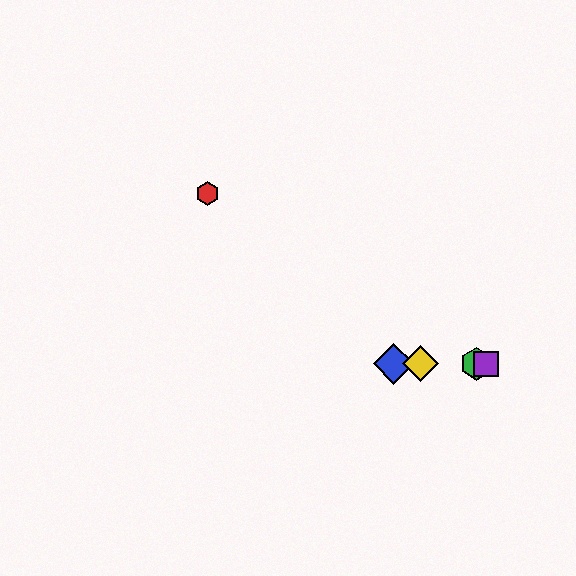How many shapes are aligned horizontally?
4 shapes (the blue diamond, the green hexagon, the yellow diamond, the purple square) are aligned horizontally.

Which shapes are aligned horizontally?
The blue diamond, the green hexagon, the yellow diamond, the purple square are aligned horizontally.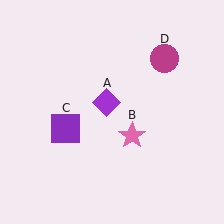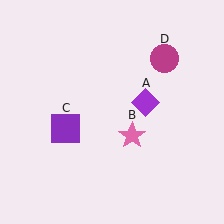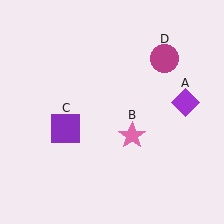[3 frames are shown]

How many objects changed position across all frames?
1 object changed position: purple diamond (object A).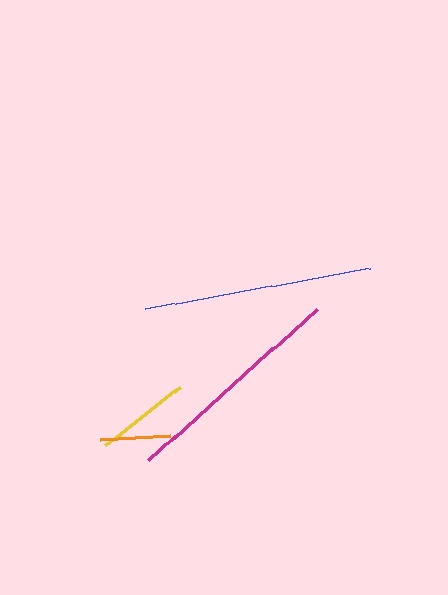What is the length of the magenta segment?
The magenta segment is approximately 226 pixels long.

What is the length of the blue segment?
The blue segment is approximately 229 pixels long.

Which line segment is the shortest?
The orange line is the shortest at approximately 70 pixels.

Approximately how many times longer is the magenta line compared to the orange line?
The magenta line is approximately 3.2 times the length of the orange line.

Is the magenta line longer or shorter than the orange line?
The magenta line is longer than the orange line.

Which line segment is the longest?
The blue line is the longest at approximately 229 pixels.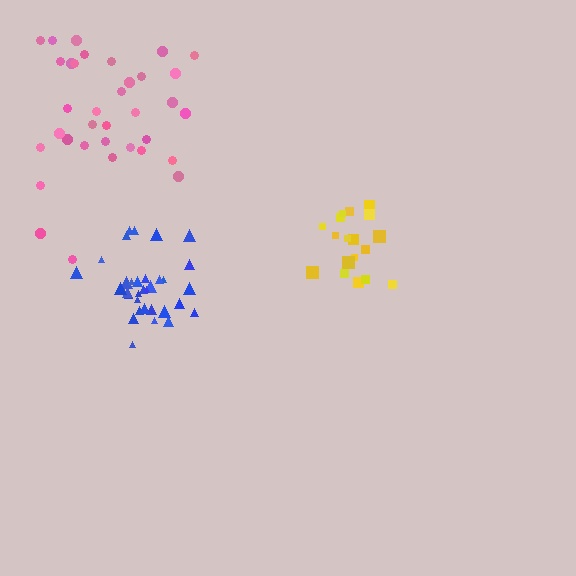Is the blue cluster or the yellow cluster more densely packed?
Blue.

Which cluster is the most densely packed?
Blue.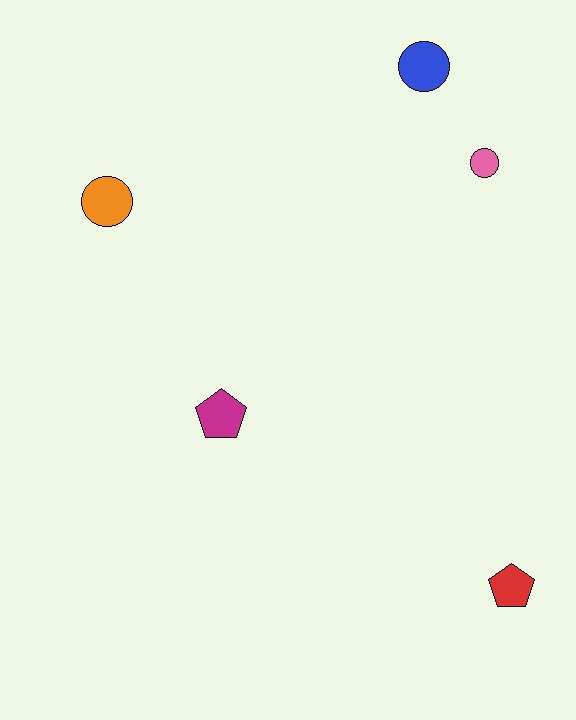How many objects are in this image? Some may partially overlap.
There are 5 objects.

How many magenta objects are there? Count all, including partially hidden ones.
There is 1 magenta object.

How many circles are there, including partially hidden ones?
There are 3 circles.